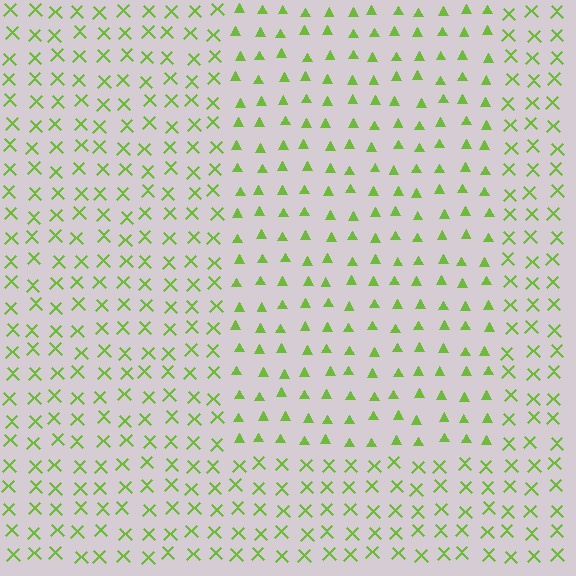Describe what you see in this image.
The image is filled with small lime elements arranged in a uniform grid. A rectangle-shaped region contains triangles, while the surrounding area contains X marks. The boundary is defined purely by the change in element shape.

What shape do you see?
I see a rectangle.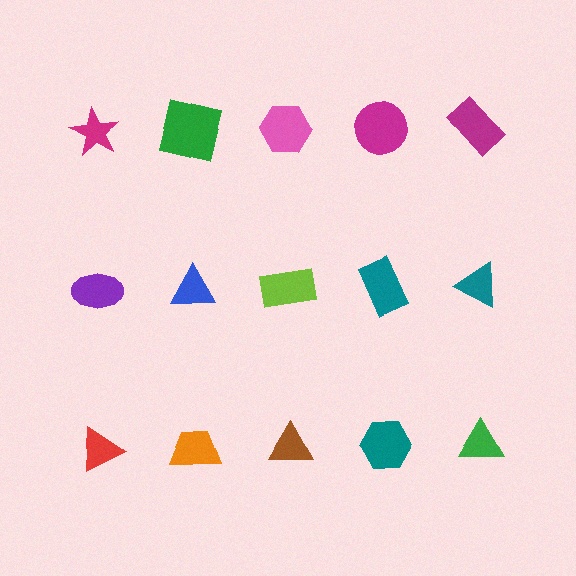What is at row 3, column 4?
A teal hexagon.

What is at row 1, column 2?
A green square.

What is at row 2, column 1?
A purple ellipse.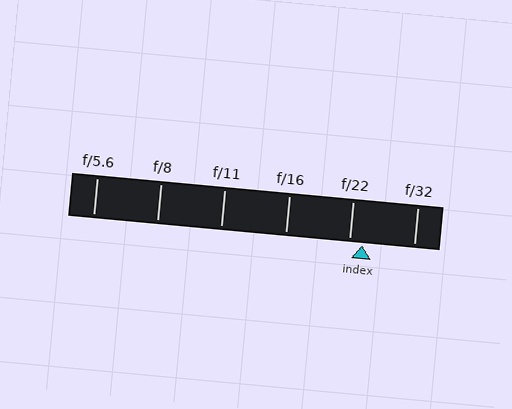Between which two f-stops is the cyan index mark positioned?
The index mark is between f/22 and f/32.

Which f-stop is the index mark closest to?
The index mark is closest to f/22.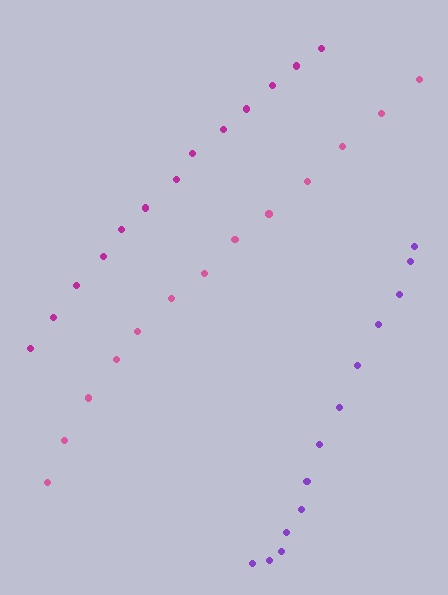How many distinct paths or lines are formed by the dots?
There are 3 distinct paths.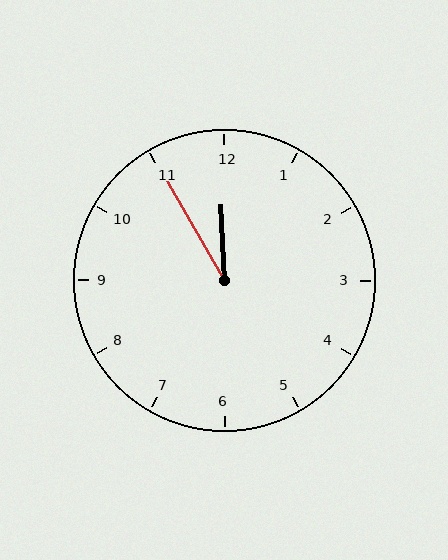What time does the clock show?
11:55.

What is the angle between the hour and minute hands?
Approximately 28 degrees.